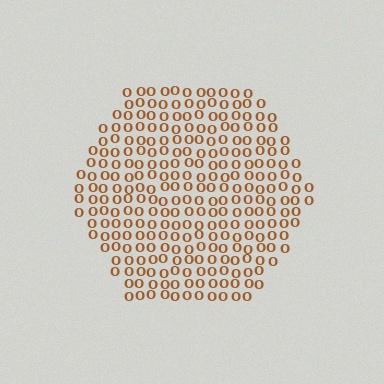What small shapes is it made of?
It is made of small letter O's.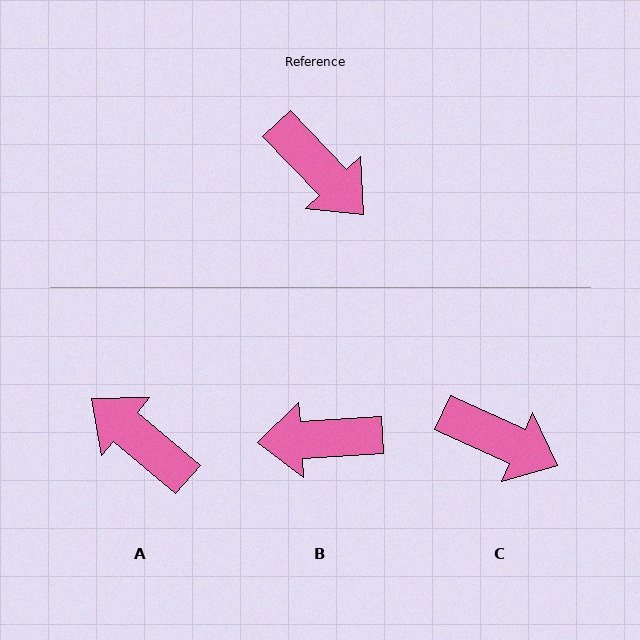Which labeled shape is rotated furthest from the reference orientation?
A, about 174 degrees away.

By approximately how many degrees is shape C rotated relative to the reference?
Approximately 22 degrees counter-clockwise.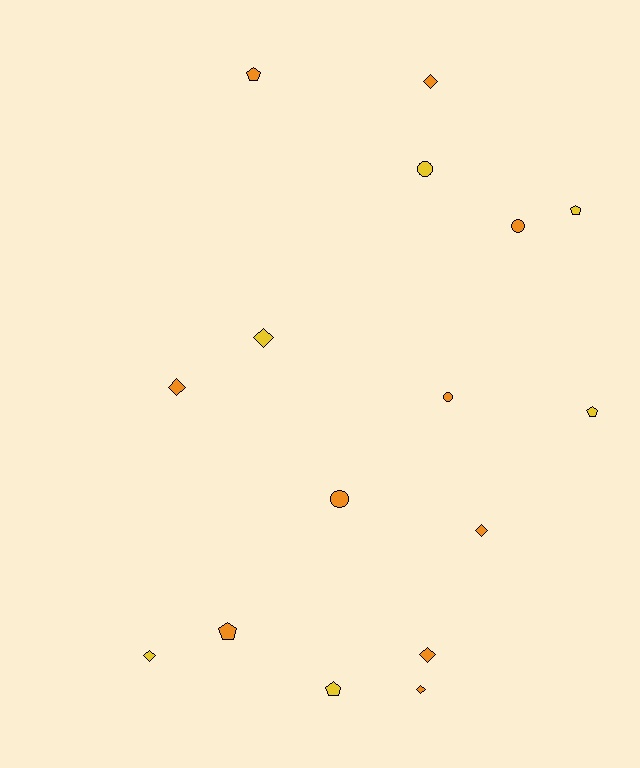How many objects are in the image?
There are 16 objects.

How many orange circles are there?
There are 3 orange circles.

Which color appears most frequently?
Orange, with 10 objects.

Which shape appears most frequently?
Diamond, with 7 objects.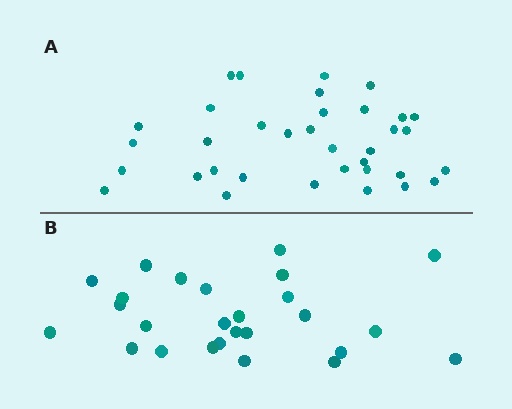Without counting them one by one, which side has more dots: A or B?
Region A (the top region) has more dots.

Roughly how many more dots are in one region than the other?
Region A has roughly 8 or so more dots than region B.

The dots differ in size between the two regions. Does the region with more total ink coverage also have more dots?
No. Region B has more total ink coverage because its dots are larger, but region A actually contains more individual dots. Total area can be misleading — the number of items is what matters here.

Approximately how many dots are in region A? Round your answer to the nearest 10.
About 40 dots. (The exact count is 35, which rounds to 40.)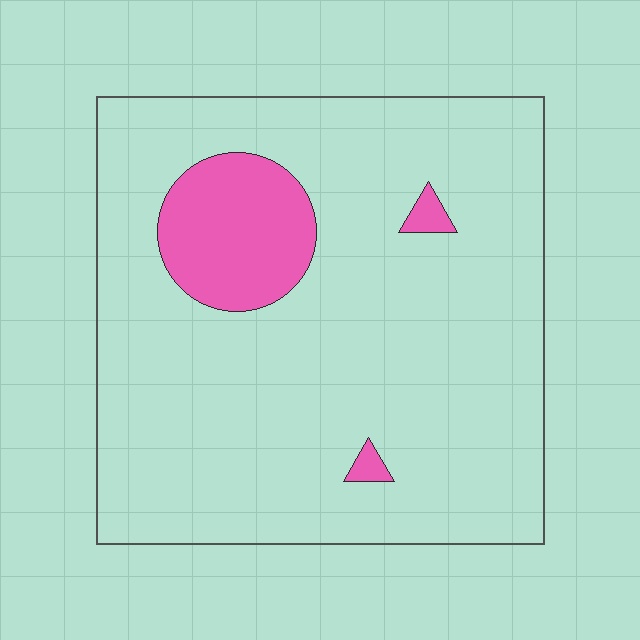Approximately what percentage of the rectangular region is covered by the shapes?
Approximately 10%.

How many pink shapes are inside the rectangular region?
3.